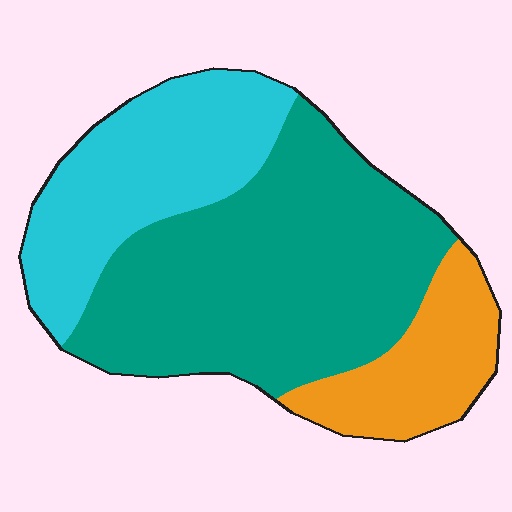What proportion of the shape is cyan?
Cyan covers roughly 30% of the shape.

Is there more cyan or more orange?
Cyan.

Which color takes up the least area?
Orange, at roughly 15%.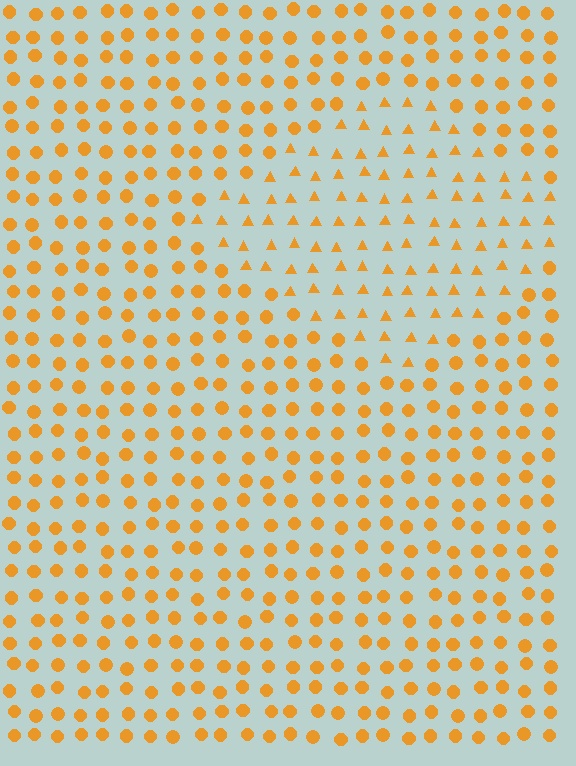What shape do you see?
I see a diamond.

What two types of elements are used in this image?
The image uses triangles inside the diamond region and circles outside it.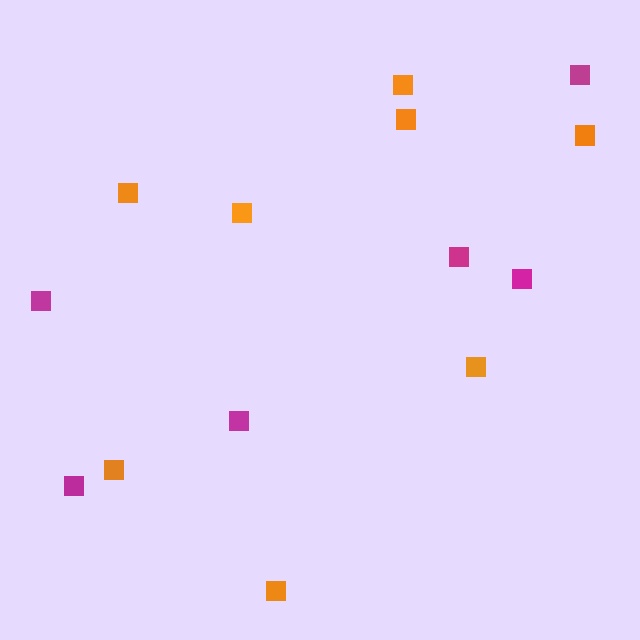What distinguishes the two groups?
There are 2 groups: one group of magenta squares (6) and one group of orange squares (8).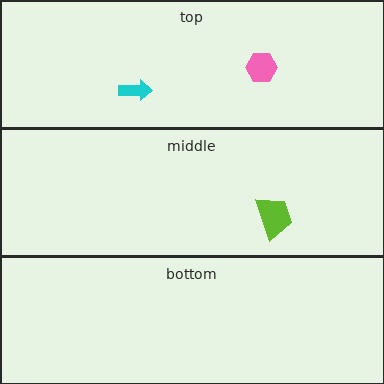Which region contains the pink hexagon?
The top region.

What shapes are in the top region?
The cyan arrow, the pink hexagon.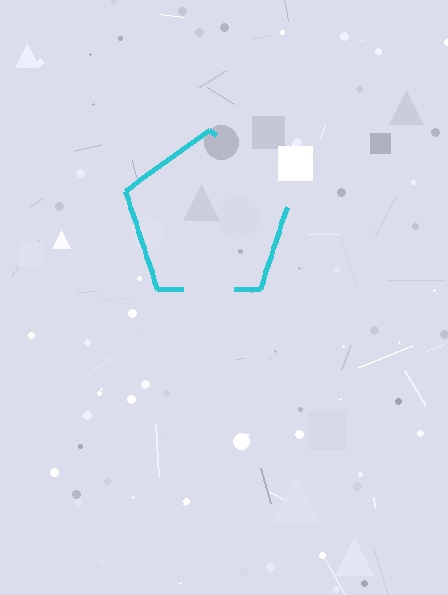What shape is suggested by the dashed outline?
The dashed outline suggests a pentagon.